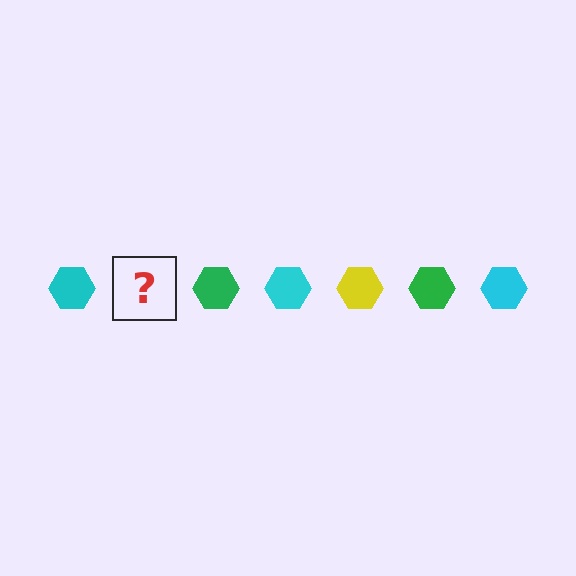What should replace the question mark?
The question mark should be replaced with a yellow hexagon.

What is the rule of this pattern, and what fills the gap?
The rule is that the pattern cycles through cyan, yellow, green hexagons. The gap should be filled with a yellow hexagon.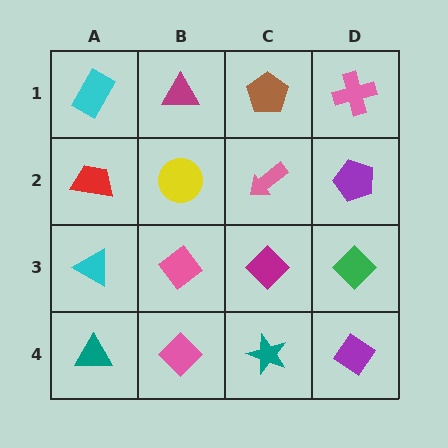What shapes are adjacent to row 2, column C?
A brown pentagon (row 1, column C), a magenta diamond (row 3, column C), a yellow circle (row 2, column B), a purple pentagon (row 2, column D).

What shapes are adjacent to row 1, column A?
A red trapezoid (row 2, column A), a magenta triangle (row 1, column B).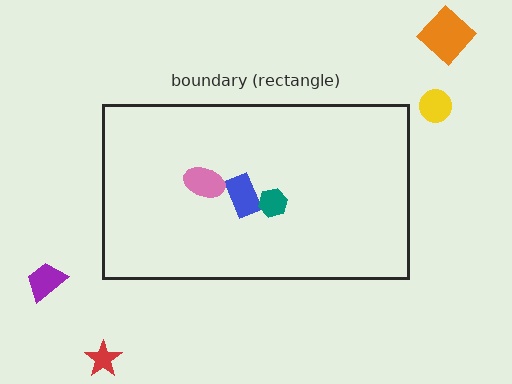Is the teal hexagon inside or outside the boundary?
Inside.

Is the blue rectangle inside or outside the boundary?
Inside.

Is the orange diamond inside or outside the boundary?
Outside.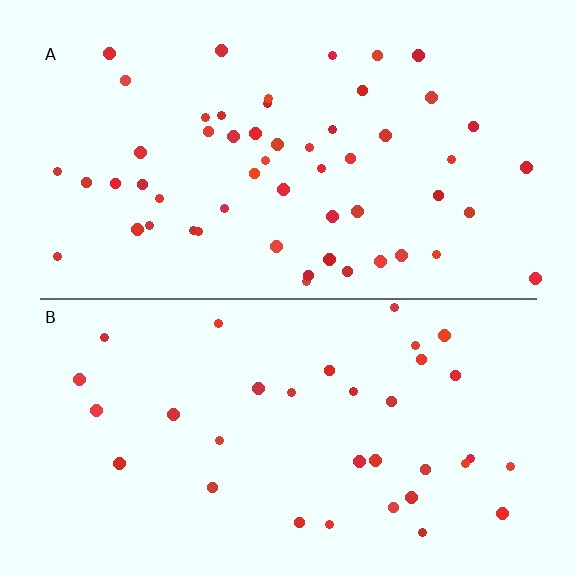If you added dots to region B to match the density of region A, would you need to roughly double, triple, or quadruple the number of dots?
Approximately double.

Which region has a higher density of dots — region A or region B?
A (the top).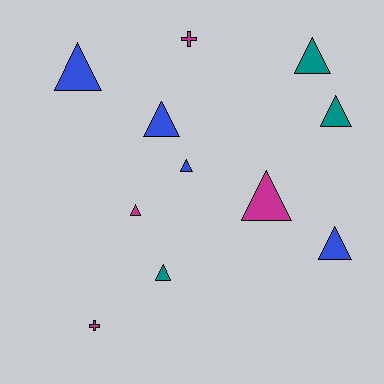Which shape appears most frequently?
Triangle, with 9 objects.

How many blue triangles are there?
There are 4 blue triangles.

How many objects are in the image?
There are 11 objects.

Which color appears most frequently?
Magenta, with 4 objects.